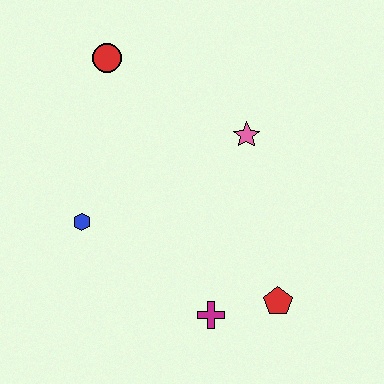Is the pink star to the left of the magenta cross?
No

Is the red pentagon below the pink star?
Yes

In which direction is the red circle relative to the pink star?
The red circle is to the left of the pink star.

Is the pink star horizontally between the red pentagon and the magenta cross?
Yes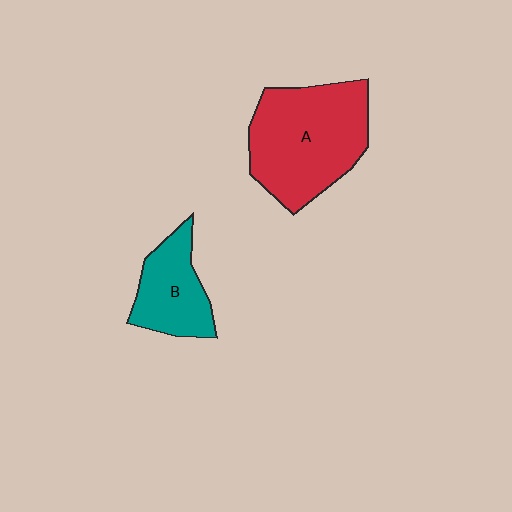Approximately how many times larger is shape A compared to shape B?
Approximately 1.9 times.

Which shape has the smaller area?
Shape B (teal).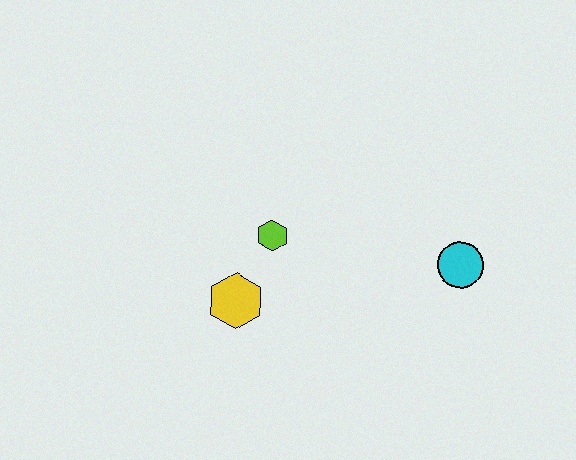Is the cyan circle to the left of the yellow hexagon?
No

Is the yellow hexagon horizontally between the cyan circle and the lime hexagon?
No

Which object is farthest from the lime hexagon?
The cyan circle is farthest from the lime hexagon.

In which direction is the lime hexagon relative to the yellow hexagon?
The lime hexagon is above the yellow hexagon.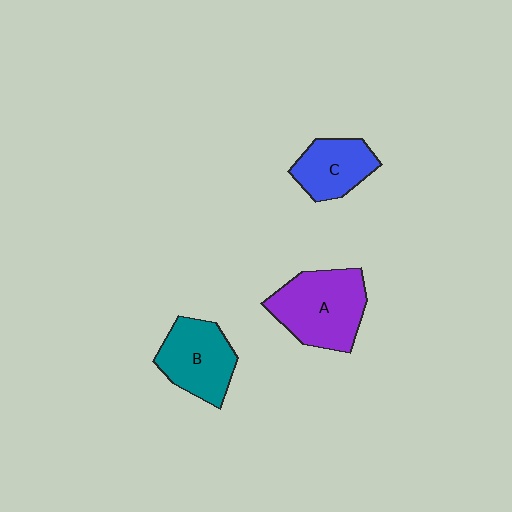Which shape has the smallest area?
Shape C (blue).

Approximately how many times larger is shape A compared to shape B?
Approximately 1.3 times.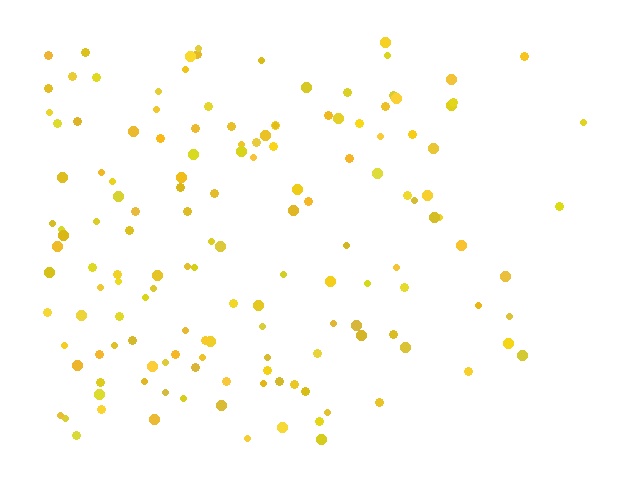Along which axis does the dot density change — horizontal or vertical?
Horizontal.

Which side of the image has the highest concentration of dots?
The left.